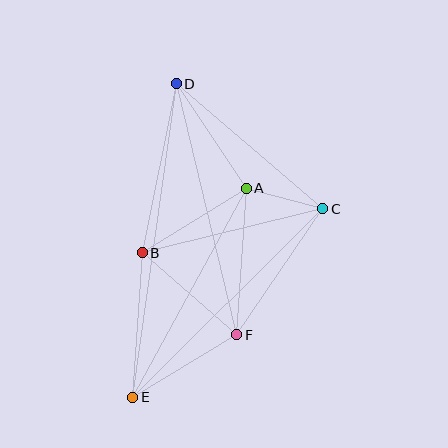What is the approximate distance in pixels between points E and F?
The distance between E and F is approximately 121 pixels.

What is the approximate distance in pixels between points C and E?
The distance between C and E is approximately 267 pixels.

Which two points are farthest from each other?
Points D and E are farthest from each other.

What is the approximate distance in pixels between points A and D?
The distance between A and D is approximately 126 pixels.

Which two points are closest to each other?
Points A and C are closest to each other.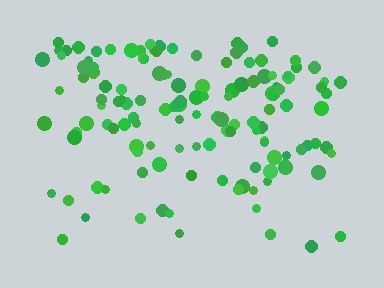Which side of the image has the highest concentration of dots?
The top.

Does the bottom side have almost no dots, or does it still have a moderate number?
Still a moderate number, just noticeably fewer than the top.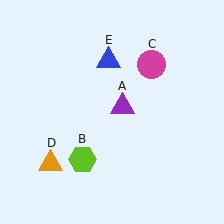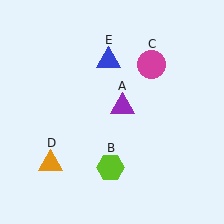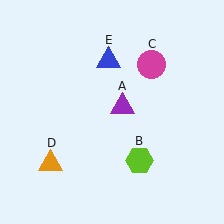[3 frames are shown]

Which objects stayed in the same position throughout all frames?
Purple triangle (object A) and magenta circle (object C) and orange triangle (object D) and blue triangle (object E) remained stationary.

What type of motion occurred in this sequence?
The lime hexagon (object B) rotated counterclockwise around the center of the scene.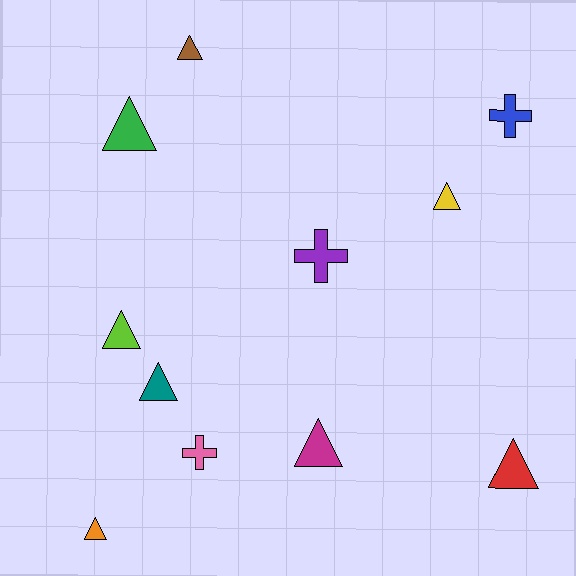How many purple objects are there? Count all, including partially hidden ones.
There is 1 purple object.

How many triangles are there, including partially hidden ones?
There are 8 triangles.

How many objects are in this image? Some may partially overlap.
There are 11 objects.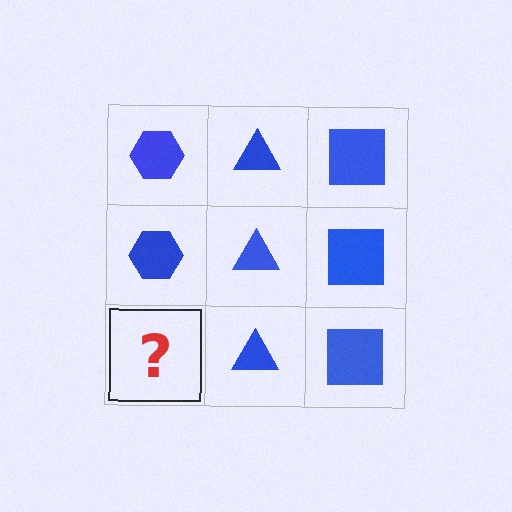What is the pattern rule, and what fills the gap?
The rule is that each column has a consistent shape. The gap should be filled with a blue hexagon.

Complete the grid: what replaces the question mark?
The question mark should be replaced with a blue hexagon.